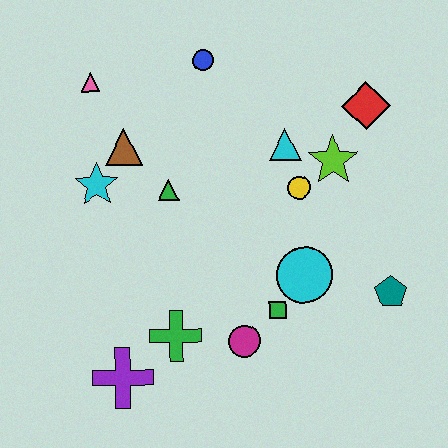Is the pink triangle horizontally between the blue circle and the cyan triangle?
No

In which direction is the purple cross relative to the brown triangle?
The purple cross is below the brown triangle.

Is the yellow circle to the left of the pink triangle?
No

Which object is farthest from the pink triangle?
The teal pentagon is farthest from the pink triangle.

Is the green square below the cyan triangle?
Yes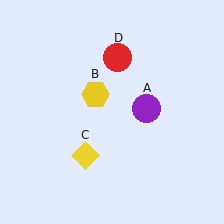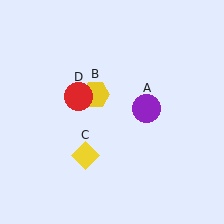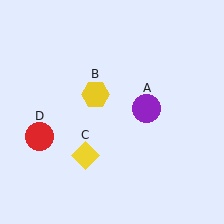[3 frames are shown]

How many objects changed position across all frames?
1 object changed position: red circle (object D).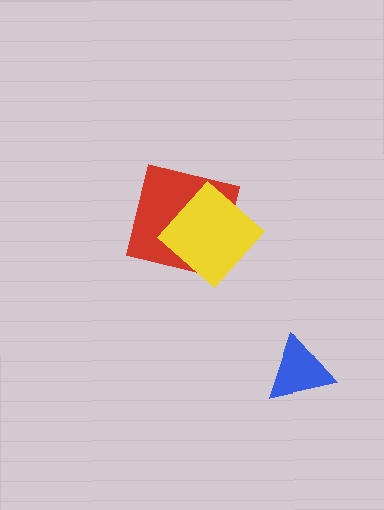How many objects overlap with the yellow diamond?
1 object overlaps with the yellow diamond.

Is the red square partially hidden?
Yes, it is partially covered by another shape.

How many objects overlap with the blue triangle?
0 objects overlap with the blue triangle.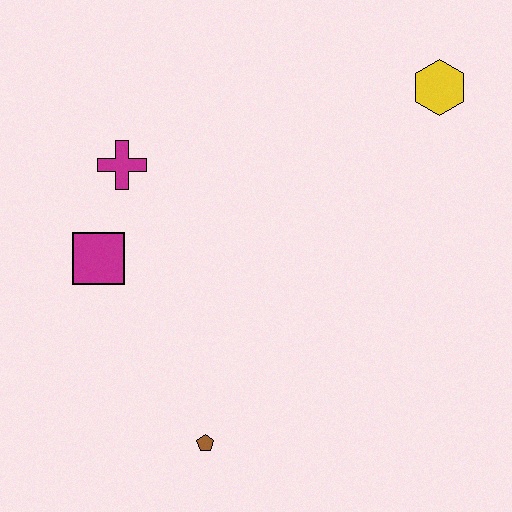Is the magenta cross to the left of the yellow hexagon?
Yes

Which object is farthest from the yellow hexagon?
The brown pentagon is farthest from the yellow hexagon.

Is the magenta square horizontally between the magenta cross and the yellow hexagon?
No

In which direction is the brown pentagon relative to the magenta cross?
The brown pentagon is below the magenta cross.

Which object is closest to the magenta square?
The magenta cross is closest to the magenta square.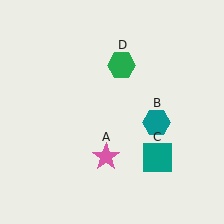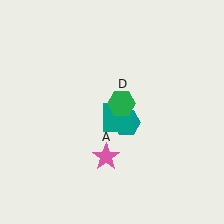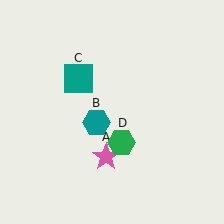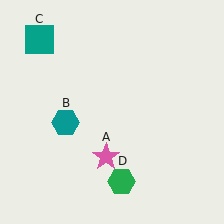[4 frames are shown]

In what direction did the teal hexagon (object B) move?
The teal hexagon (object B) moved left.